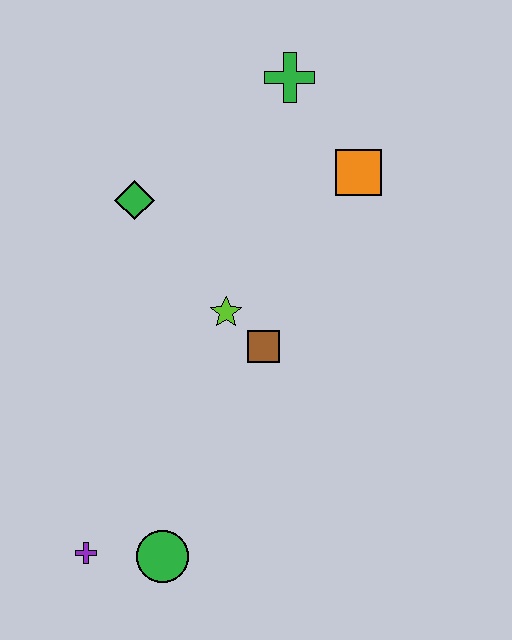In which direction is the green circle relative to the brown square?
The green circle is below the brown square.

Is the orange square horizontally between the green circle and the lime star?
No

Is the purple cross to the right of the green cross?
No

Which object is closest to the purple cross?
The green circle is closest to the purple cross.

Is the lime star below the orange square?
Yes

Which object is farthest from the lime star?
The purple cross is farthest from the lime star.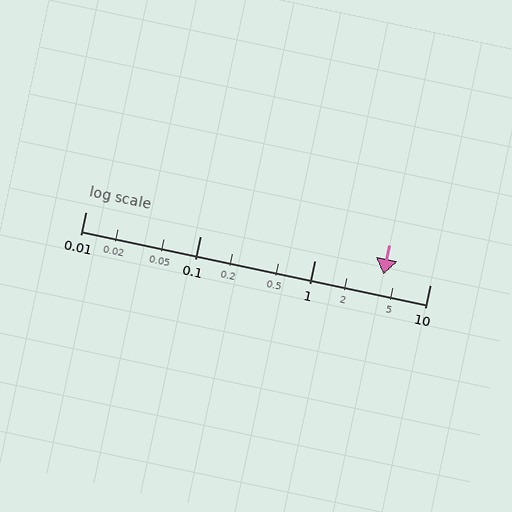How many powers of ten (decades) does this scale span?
The scale spans 3 decades, from 0.01 to 10.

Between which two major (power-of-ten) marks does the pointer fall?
The pointer is between 1 and 10.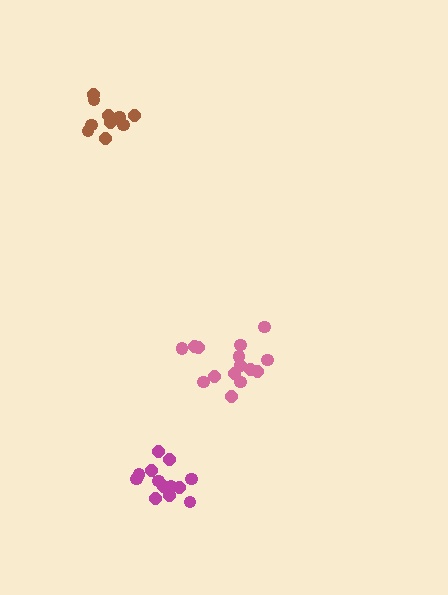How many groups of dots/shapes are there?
There are 3 groups.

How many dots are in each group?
Group 1: 15 dots, Group 2: 13 dots, Group 3: 10 dots (38 total).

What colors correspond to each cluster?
The clusters are colored: pink, magenta, brown.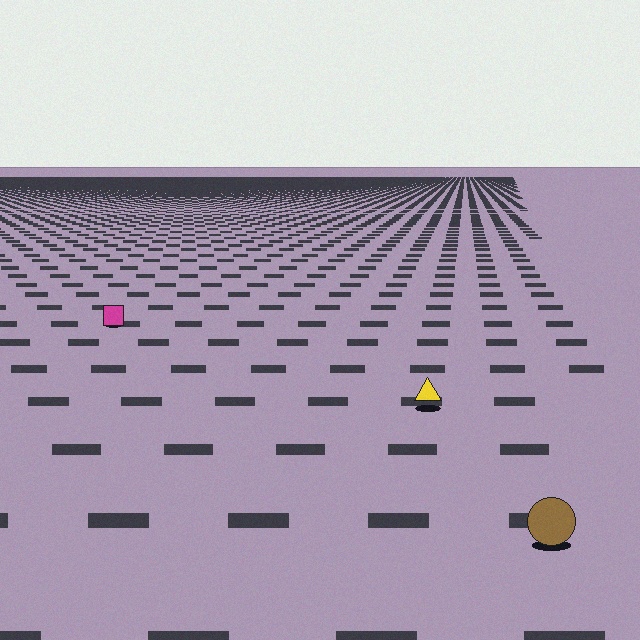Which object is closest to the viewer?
The brown circle is closest. The texture marks near it are larger and more spread out.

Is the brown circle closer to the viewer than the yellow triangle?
Yes. The brown circle is closer — you can tell from the texture gradient: the ground texture is coarser near it.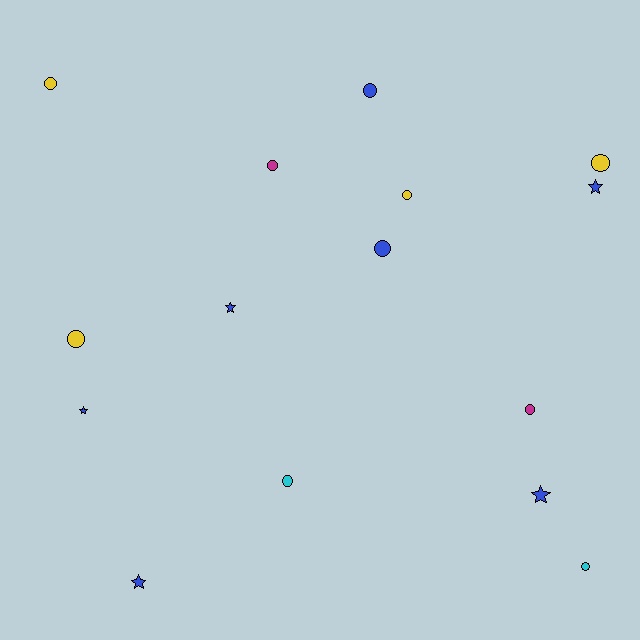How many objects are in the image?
There are 15 objects.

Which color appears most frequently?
Blue, with 7 objects.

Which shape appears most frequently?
Circle, with 10 objects.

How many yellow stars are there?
There are no yellow stars.